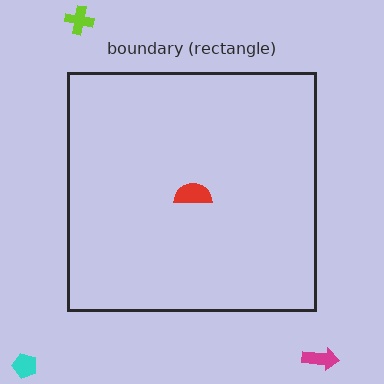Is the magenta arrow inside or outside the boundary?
Outside.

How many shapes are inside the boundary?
1 inside, 3 outside.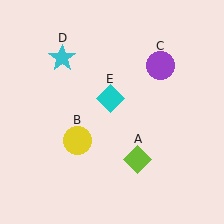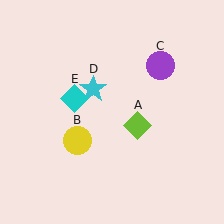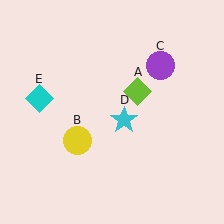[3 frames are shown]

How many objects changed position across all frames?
3 objects changed position: lime diamond (object A), cyan star (object D), cyan diamond (object E).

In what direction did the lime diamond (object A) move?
The lime diamond (object A) moved up.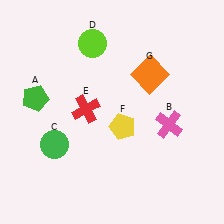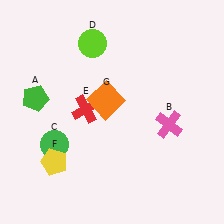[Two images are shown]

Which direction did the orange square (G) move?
The orange square (G) moved left.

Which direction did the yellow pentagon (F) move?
The yellow pentagon (F) moved left.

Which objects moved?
The objects that moved are: the yellow pentagon (F), the orange square (G).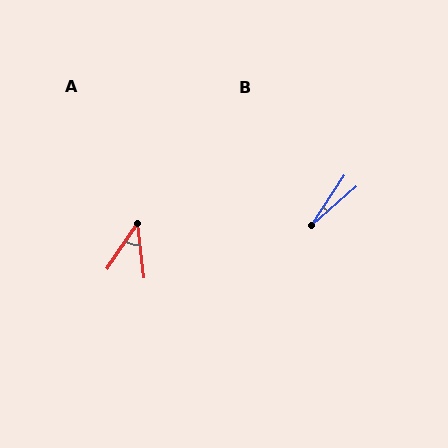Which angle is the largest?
A, at approximately 41 degrees.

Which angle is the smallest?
B, at approximately 15 degrees.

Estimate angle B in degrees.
Approximately 15 degrees.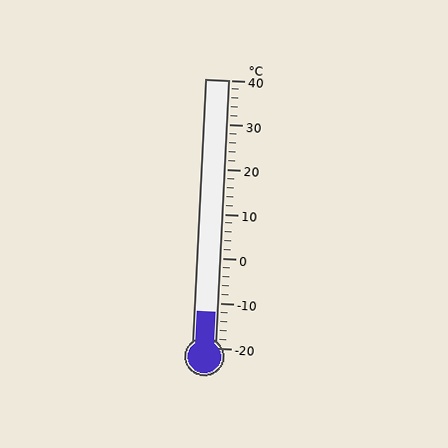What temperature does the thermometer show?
The thermometer shows approximately -12°C.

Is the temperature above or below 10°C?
The temperature is below 10°C.